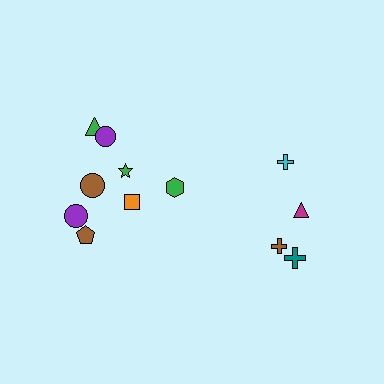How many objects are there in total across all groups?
There are 12 objects.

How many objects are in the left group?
There are 8 objects.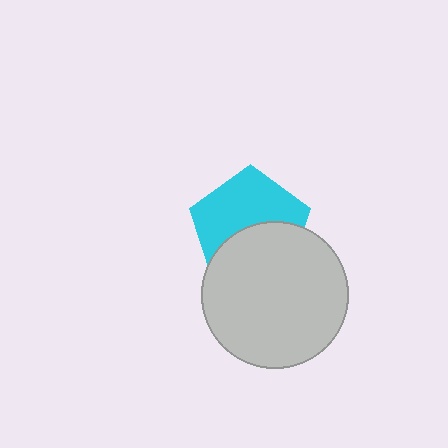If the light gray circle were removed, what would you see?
You would see the complete cyan pentagon.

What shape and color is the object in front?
The object in front is a light gray circle.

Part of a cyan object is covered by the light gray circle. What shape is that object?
It is a pentagon.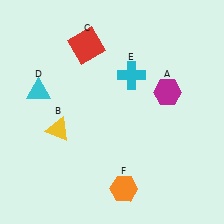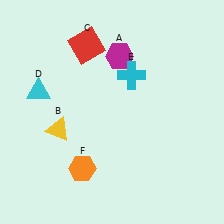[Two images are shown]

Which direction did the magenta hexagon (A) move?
The magenta hexagon (A) moved left.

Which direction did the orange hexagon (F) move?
The orange hexagon (F) moved left.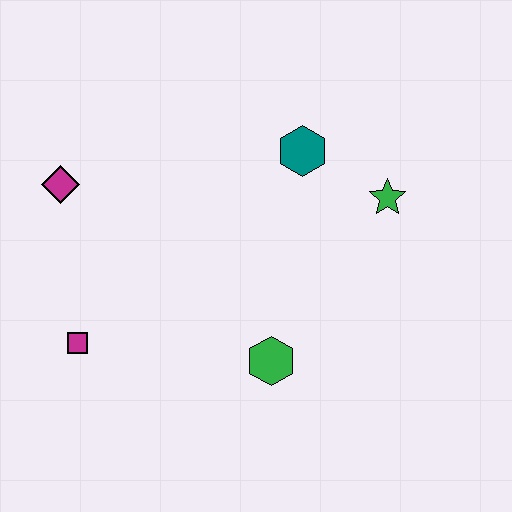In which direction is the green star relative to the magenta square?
The green star is to the right of the magenta square.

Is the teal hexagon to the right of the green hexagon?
Yes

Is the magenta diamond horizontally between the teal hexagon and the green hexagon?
No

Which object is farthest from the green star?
The magenta square is farthest from the green star.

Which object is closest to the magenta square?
The magenta diamond is closest to the magenta square.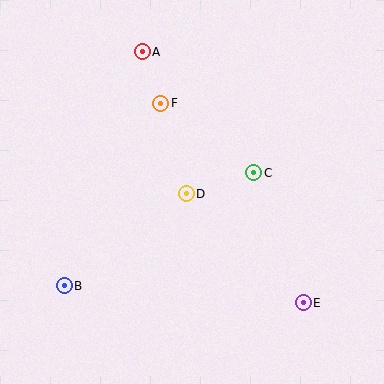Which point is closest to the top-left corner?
Point A is closest to the top-left corner.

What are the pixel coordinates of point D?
Point D is at (186, 194).